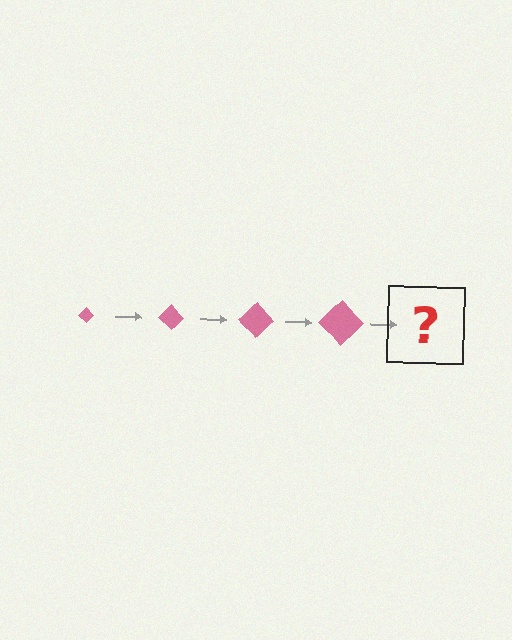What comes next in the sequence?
The next element should be a pink diamond, larger than the previous one.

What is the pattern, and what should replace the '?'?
The pattern is that the diamond gets progressively larger each step. The '?' should be a pink diamond, larger than the previous one.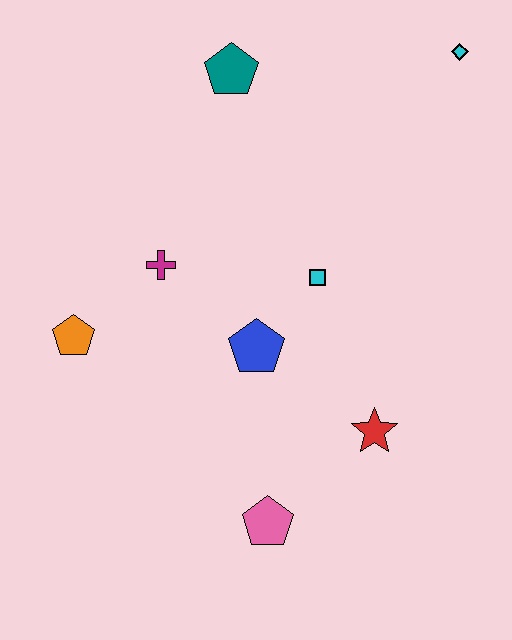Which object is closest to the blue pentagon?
The cyan square is closest to the blue pentagon.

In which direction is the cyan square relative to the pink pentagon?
The cyan square is above the pink pentagon.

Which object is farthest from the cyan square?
The cyan diamond is farthest from the cyan square.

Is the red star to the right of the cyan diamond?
No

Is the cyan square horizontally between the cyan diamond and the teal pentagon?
Yes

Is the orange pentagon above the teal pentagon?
No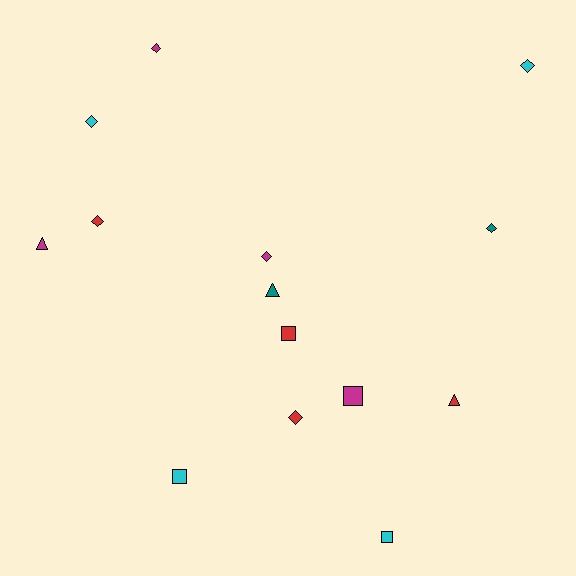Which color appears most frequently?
Cyan, with 4 objects.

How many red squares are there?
There is 1 red square.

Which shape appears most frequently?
Diamond, with 7 objects.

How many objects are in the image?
There are 14 objects.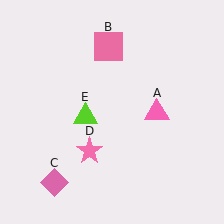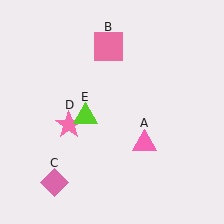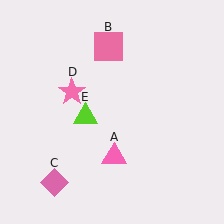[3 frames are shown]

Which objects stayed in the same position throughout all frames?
Pink square (object B) and pink diamond (object C) and lime triangle (object E) remained stationary.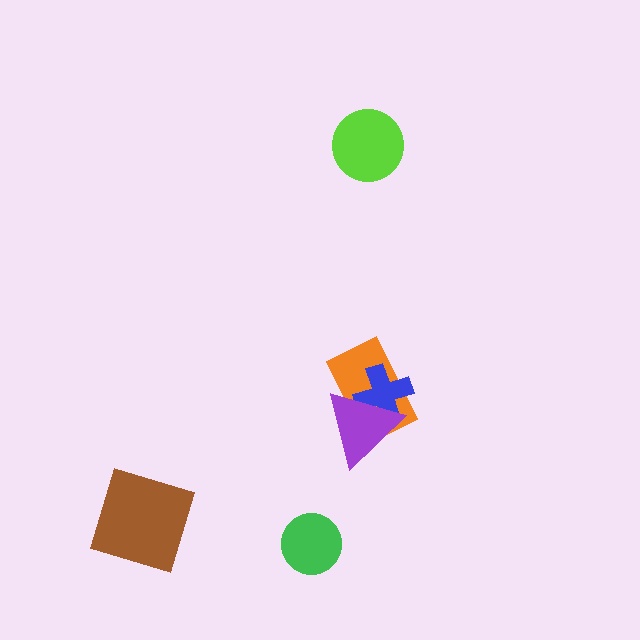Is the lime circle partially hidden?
No, no other shape covers it.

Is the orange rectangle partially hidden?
Yes, it is partially covered by another shape.